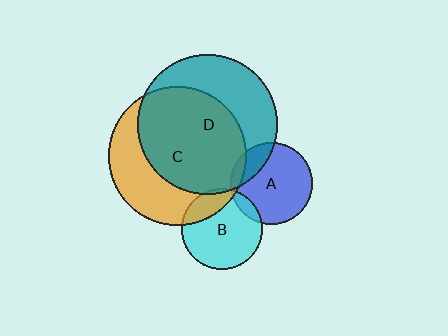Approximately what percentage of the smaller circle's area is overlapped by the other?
Approximately 20%.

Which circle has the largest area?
Circle D (teal).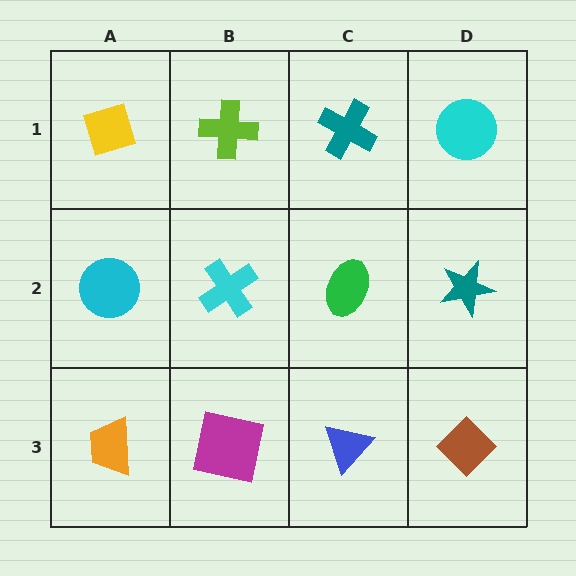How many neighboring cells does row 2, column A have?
3.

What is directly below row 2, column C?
A blue triangle.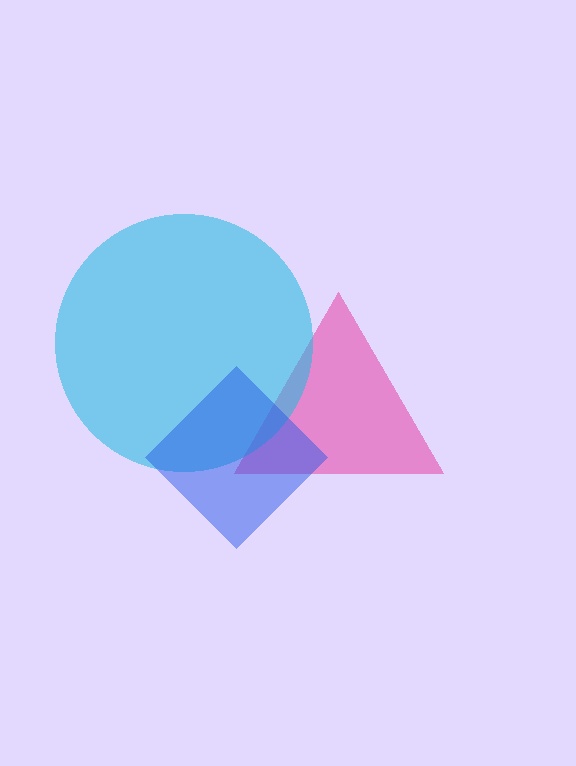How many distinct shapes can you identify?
There are 3 distinct shapes: a pink triangle, a cyan circle, a blue diamond.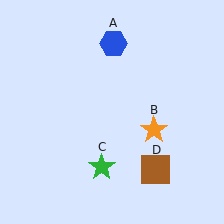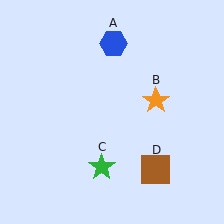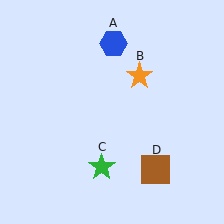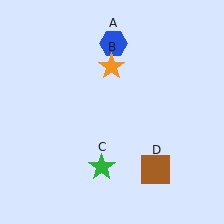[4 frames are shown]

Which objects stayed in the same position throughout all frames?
Blue hexagon (object A) and green star (object C) and brown square (object D) remained stationary.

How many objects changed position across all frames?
1 object changed position: orange star (object B).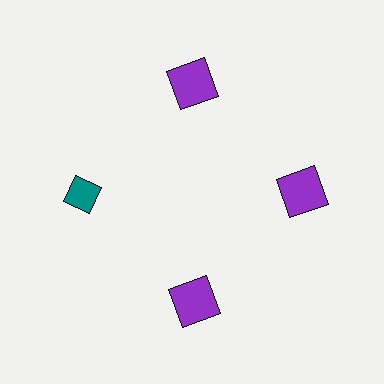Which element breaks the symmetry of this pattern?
The teal diamond at roughly the 9 o'clock position breaks the symmetry. All other shapes are purple squares.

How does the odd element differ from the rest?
It differs in both color (teal instead of purple) and shape (diamond instead of square).